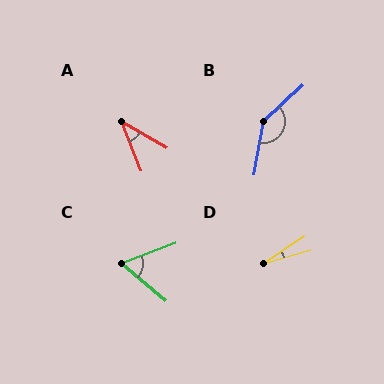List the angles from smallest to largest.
D (18°), A (38°), C (61°), B (143°).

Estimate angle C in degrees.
Approximately 61 degrees.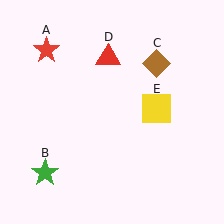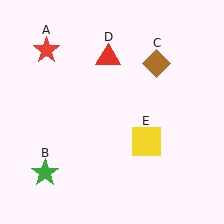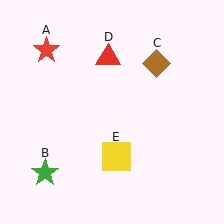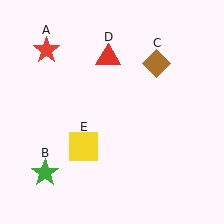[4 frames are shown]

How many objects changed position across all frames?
1 object changed position: yellow square (object E).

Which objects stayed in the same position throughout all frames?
Red star (object A) and green star (object B) and brown diamond (object C) and red triangle (object D) remained stationary.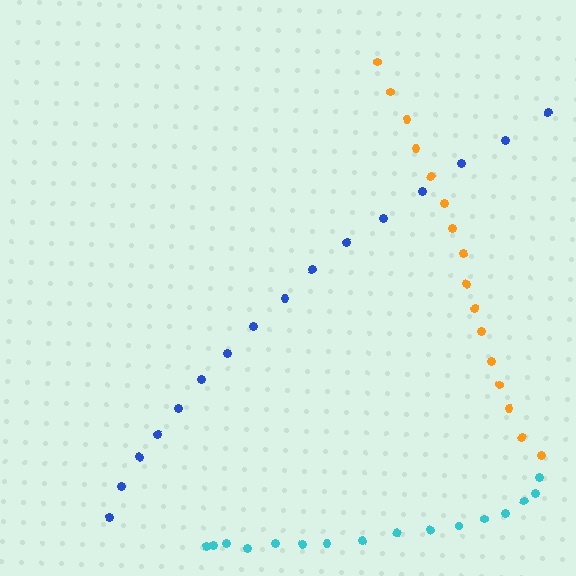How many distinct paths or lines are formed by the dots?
There are 3 distinct paths.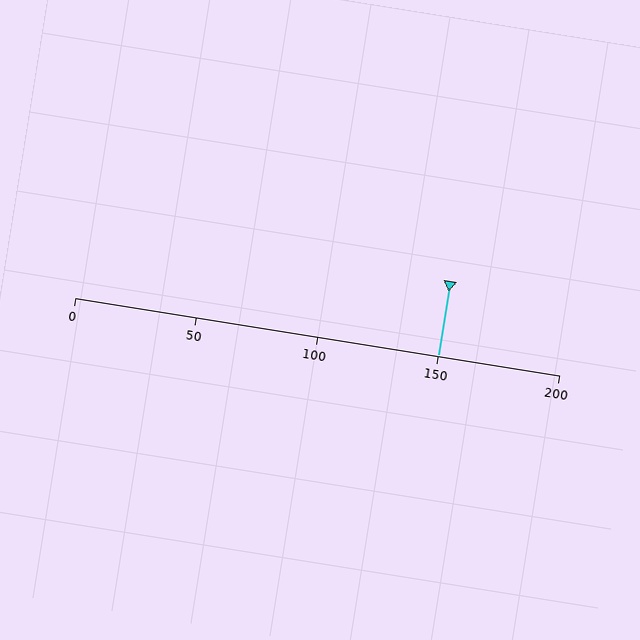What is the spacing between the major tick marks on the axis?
The major ticks are spaced 50 apart.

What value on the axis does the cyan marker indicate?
The marker indicates approximately 150.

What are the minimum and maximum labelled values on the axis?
The axis runs from 0 to 200.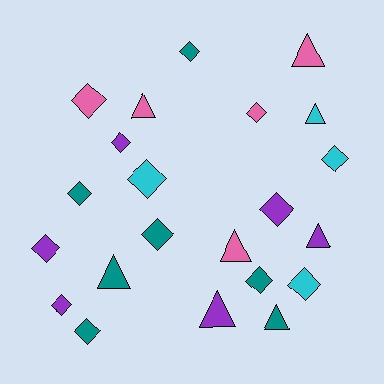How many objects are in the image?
There are 22 objects.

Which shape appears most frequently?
Diamond, with 14 objects.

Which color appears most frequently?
Teal, with 7 objects.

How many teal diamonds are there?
There are 5 teal diamonds.